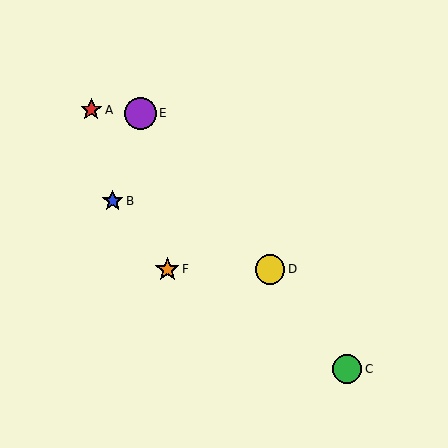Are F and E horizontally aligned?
No, F is at y≈269 and E is at y≈113.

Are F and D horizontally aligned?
Yes, both are at y≈269.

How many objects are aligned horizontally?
2 objects (D, F) are aligned horizontally.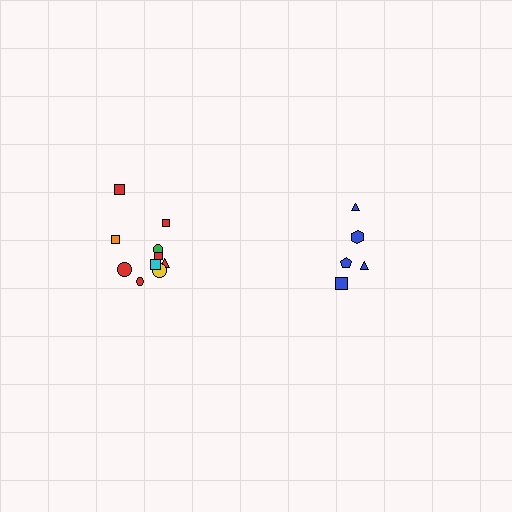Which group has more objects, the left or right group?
The left group.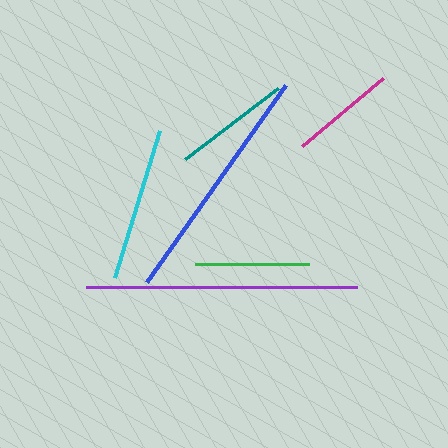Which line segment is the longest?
The purple line is the longest at approximately 271 pixels.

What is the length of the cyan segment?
The cyan segment is approximately 154 pixels long.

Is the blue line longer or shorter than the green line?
The blue line is longer than the green line.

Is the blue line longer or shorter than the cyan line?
The blue line is longer than the cyan line.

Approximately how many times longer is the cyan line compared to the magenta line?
The cyan line is approximately 1.5 times the length of the magenta line.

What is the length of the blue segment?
The blue segment is approximately 241 pixels long.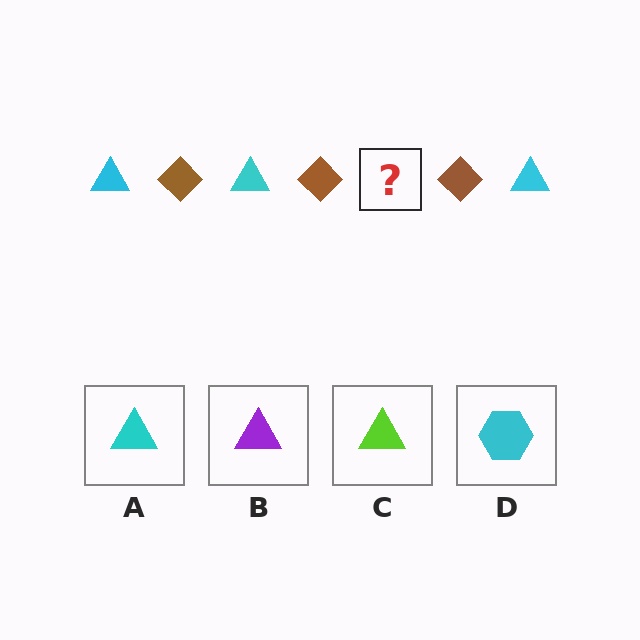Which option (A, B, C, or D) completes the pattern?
A.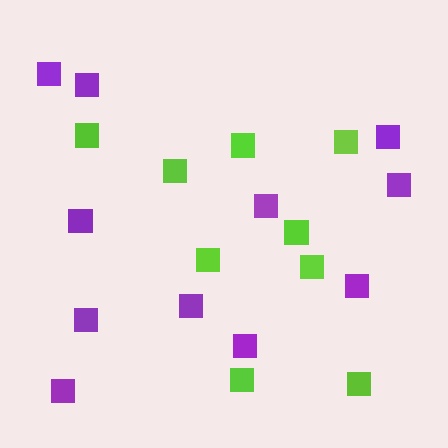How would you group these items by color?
There are 2 groups: one group of purple squares (11) and one group of lime squares (9).